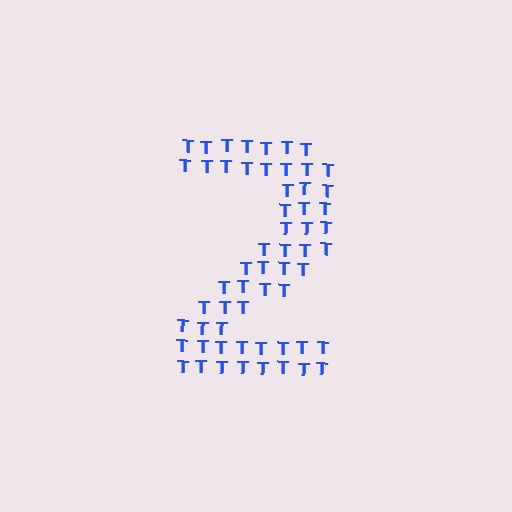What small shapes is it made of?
It is made of small letter T's.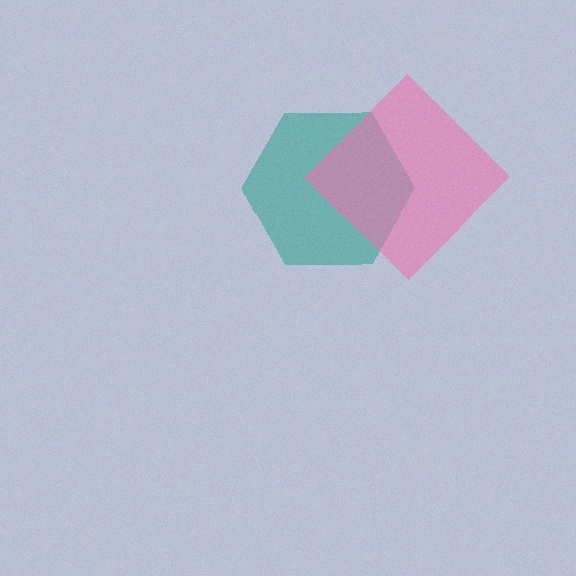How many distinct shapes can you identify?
There are 2 distinct shapes: a teal hexagon, a pink diamond.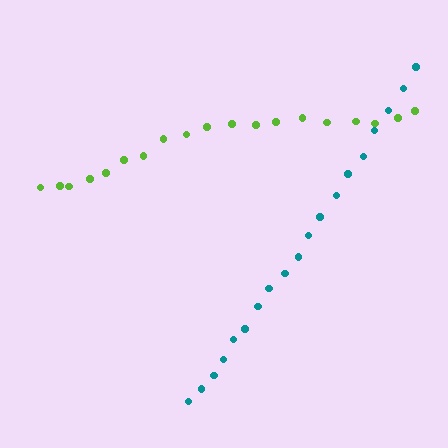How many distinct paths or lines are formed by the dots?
There are 2 distinct paths.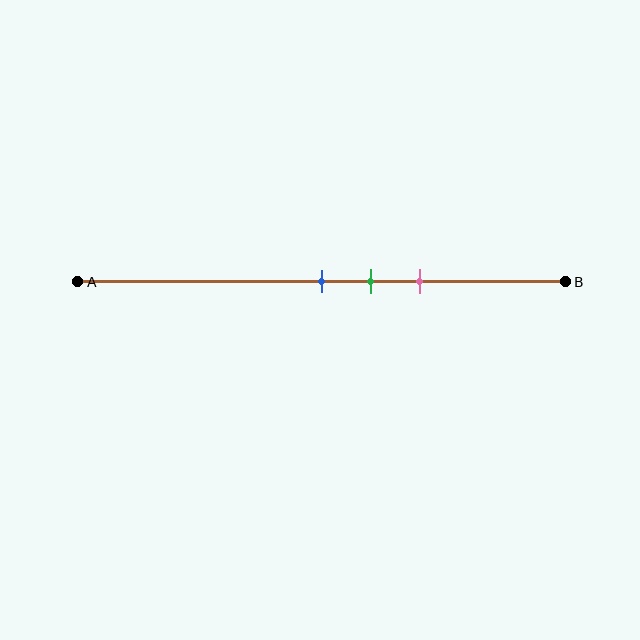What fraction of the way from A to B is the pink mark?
The pink mark is approximately 70% (0.7) of the way from A to B.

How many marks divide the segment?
There are 3 marks dividing the segment.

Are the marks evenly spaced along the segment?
Yes, the marks are approximately evenly spaced.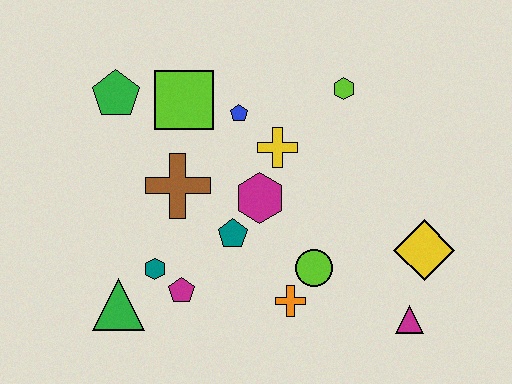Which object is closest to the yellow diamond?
The magenta triangle is closest to the yellow diamond.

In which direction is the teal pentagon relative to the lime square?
The teal pentagon is below the lime square.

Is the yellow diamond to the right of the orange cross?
Yes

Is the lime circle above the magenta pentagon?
Yes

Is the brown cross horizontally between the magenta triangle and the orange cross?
No